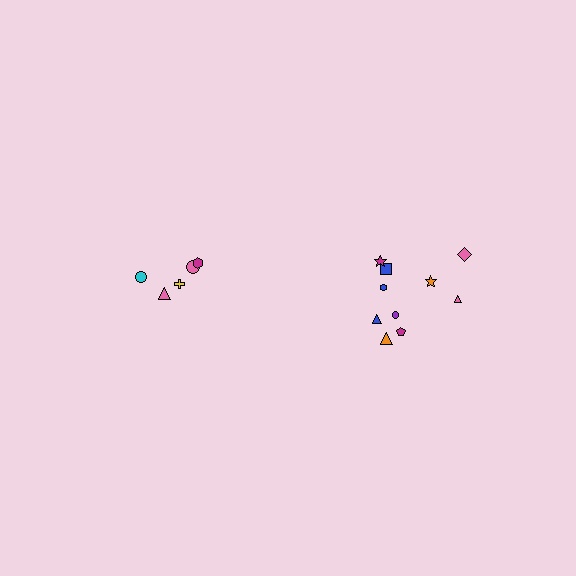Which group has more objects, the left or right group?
The right group.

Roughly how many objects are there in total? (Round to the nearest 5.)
Roughly 15 objects in total.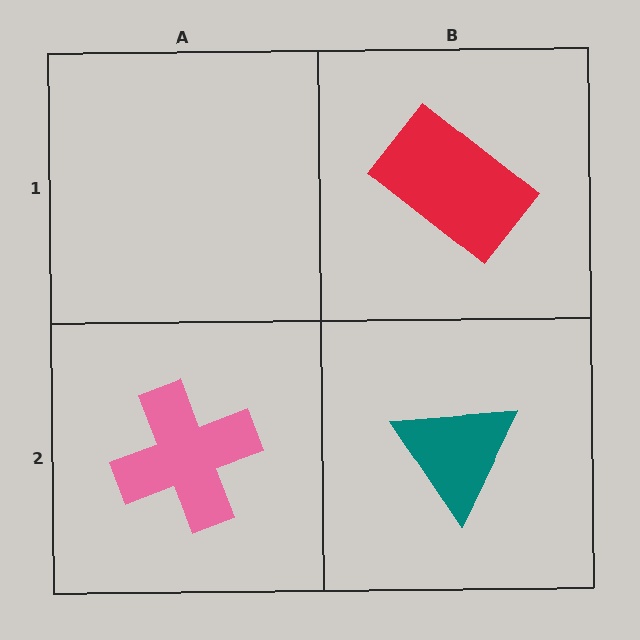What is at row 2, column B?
A teal triangle.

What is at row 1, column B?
A red rectangle.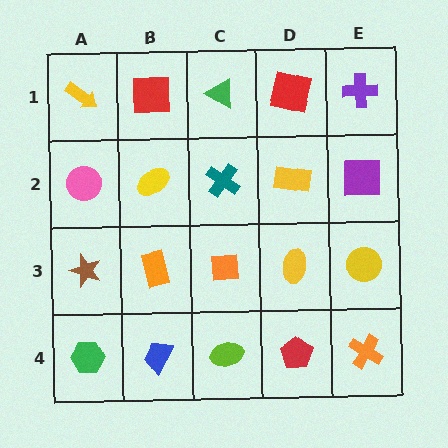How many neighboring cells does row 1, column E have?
2.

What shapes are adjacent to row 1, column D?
A yellow rectangle (row 2, column D), a green triangle (row 1, column C), a purple cross (row 1, column E).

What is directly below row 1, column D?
A yellow rectangle.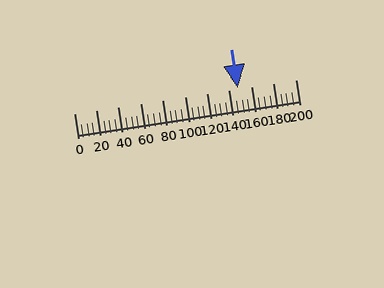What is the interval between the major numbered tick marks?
The major tick marks are spaced 20 units apart.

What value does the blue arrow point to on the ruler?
The blue arrow points to approximately 148.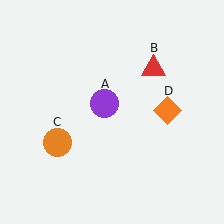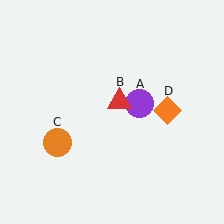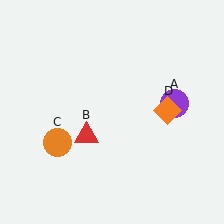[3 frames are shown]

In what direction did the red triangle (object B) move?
The red triangle (object B) moved down and to the left.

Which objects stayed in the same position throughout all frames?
Orange circle (object C) and orange diamond (object D) remained stationary.